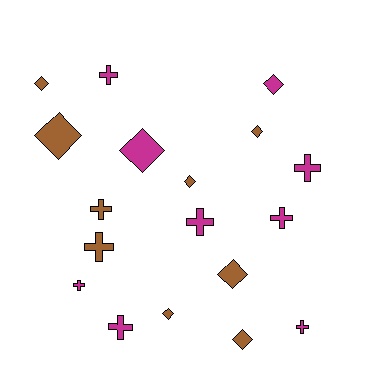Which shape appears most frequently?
Diamond, with 9 objects.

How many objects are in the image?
There are 18 objects.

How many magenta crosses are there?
There are 7 magenta crosses.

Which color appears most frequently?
Magenta, with 9 objects.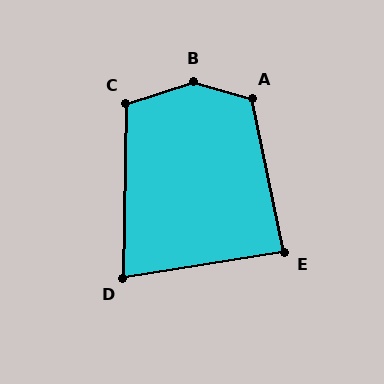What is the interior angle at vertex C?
Approximately 109 degrees (obtuse).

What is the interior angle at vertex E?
Approximately 87 degrees (approximately right).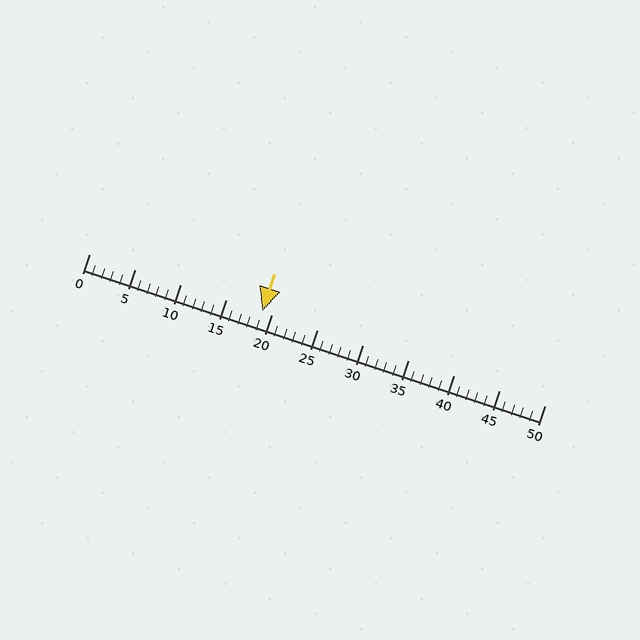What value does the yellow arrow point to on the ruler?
The yellow arrow points to approximately 19.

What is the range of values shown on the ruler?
The ruler shows values from 0 to 50.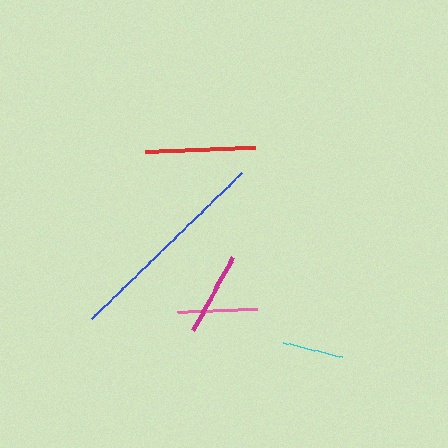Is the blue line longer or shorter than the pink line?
The blue line is longer than the pink line.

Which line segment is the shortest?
The cyan line is the shortest at approximately 61 pixels.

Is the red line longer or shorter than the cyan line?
The red line is longer than the cyan line.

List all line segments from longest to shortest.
From longest to shortest: blue, red, magenta, pink, cyan.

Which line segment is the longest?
The blue line is the longest at approximately 209 pixels.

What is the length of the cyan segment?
The cyan segment is approximately 61 pixels long.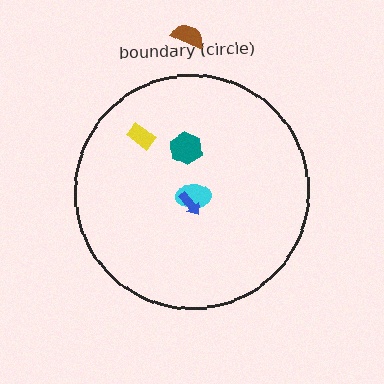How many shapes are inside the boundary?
4 inside, 1 outside.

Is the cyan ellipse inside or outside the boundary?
Inside.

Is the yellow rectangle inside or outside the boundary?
Inside.